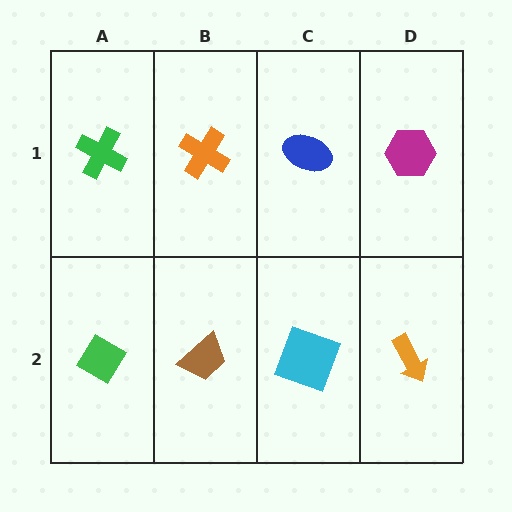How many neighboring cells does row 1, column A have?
2.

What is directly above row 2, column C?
A blue ellipse.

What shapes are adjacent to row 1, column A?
A green diamond (row 2, column A), an orange cross (row 1, column B).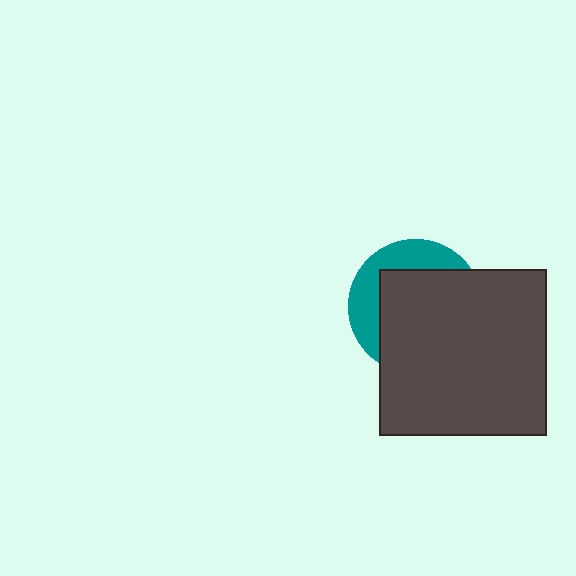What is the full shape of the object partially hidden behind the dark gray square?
The partially hidden object is a teal circle.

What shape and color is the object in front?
The object in front is a dark gray square.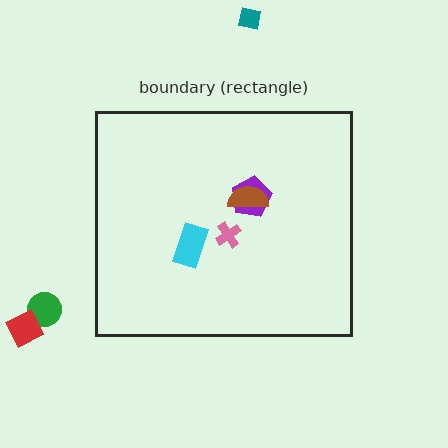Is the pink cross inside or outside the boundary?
Inside.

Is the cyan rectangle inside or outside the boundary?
Inside.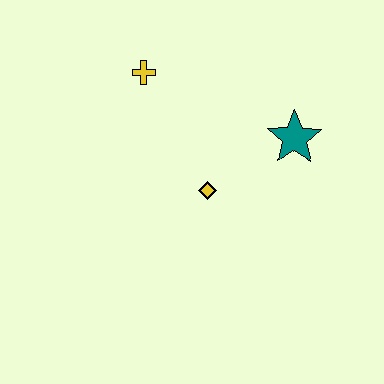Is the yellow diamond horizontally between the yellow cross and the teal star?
Yes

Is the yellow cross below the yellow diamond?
No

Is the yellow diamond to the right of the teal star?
No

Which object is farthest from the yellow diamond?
The yellow cross is farthest from the yellow diamond.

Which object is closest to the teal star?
The yellow diamond is closest to the teal star.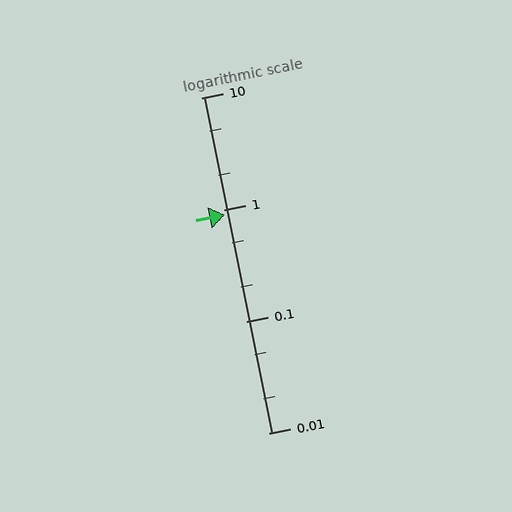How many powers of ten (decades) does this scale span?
The scale spans 3 decades, from 0.01 to 10.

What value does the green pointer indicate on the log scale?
The pointer indicates approximately 0.9.